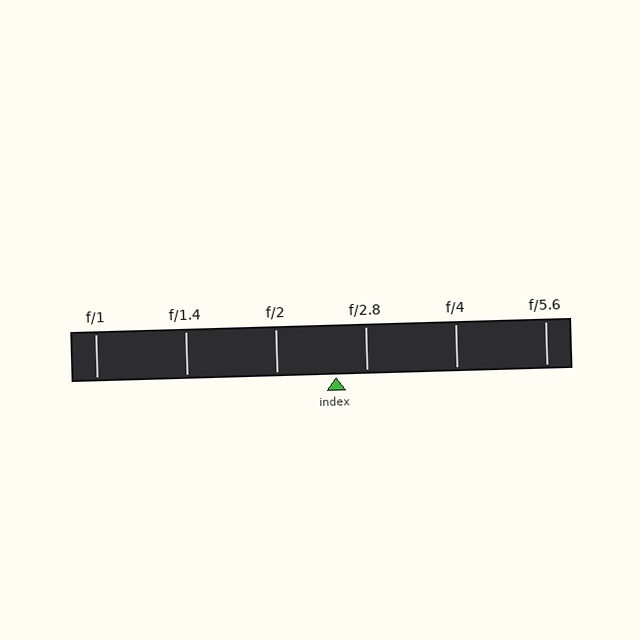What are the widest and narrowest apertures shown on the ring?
The widest aperture shown is f/1 and the narrowest is f/5.6.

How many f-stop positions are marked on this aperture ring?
There are 6 f-stop positions marked.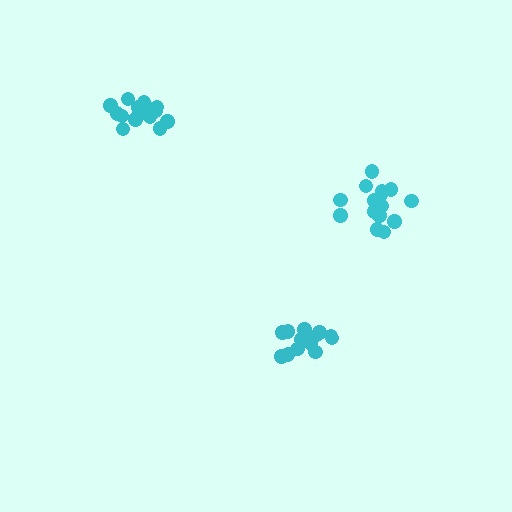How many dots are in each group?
Group 1: 17 dots, Group 2: 16 dots, Group 3: 15 dots (48 total).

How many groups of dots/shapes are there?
There are 3 groups.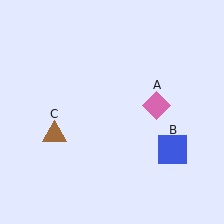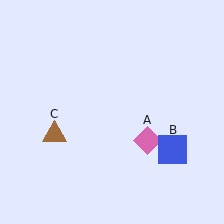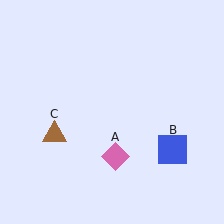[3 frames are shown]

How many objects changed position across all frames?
1 object changed position: pink diamond (object A).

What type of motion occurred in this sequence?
The pink diamond (object A) rotated clockwise around the center of the scene.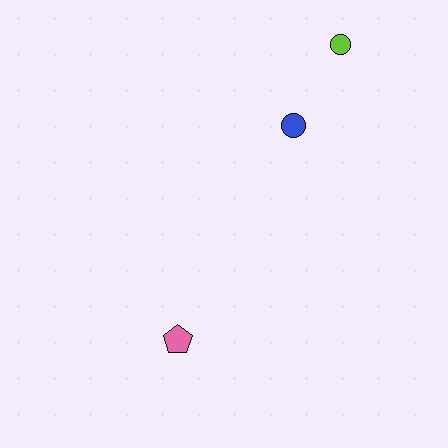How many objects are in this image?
There are 3 objects.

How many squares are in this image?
There are no squares.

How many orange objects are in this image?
There are no orange objects.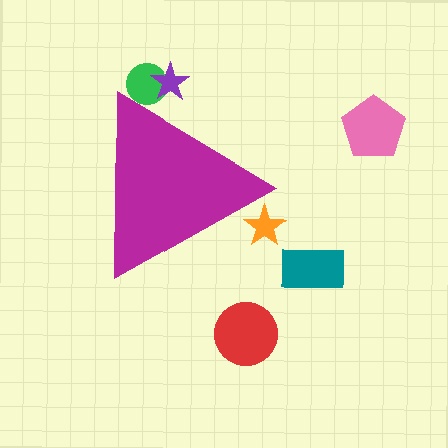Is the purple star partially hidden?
Yes, the purple star is partially hidden behind the magenta triangle.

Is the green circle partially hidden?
Yes, the green circle is partially hidden behind the magenta triangle.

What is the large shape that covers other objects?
A magenta triangle.